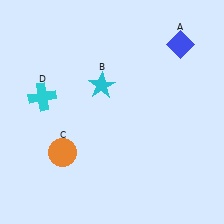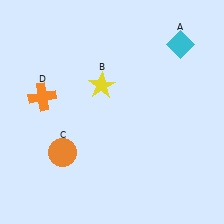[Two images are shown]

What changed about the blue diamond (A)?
In Image 1, A is blue. In Image 2, it changed to cyan.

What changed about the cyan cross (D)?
In Image 1, D is cyan. In Image 2, it changed to orange.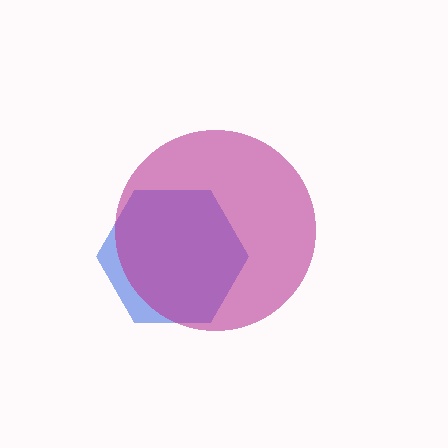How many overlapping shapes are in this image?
There are 2 overlapping shapes in the image.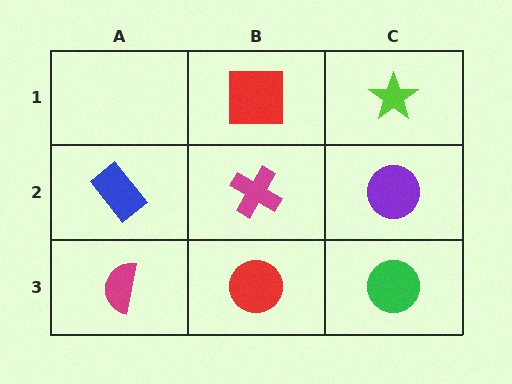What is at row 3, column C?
A green circle.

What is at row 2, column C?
A purple circle.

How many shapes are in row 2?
3 shapes.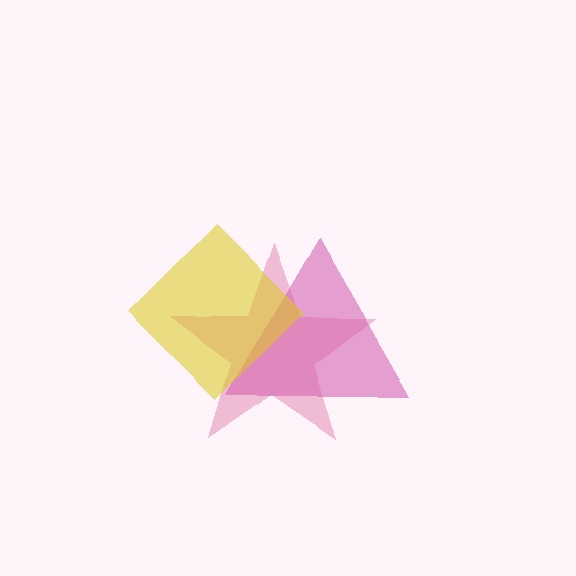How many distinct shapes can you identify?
There are 3 distinct shapes: a magenta triangle, a pink star, a yellow diamond.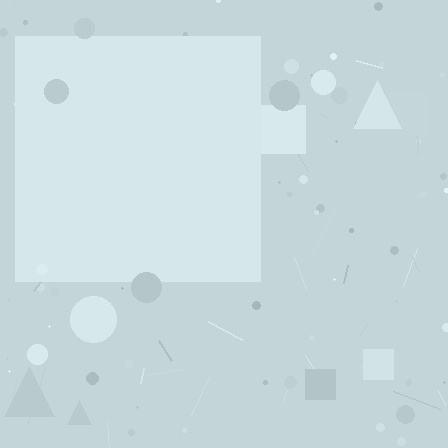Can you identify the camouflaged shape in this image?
The camouflaged shape is a square.